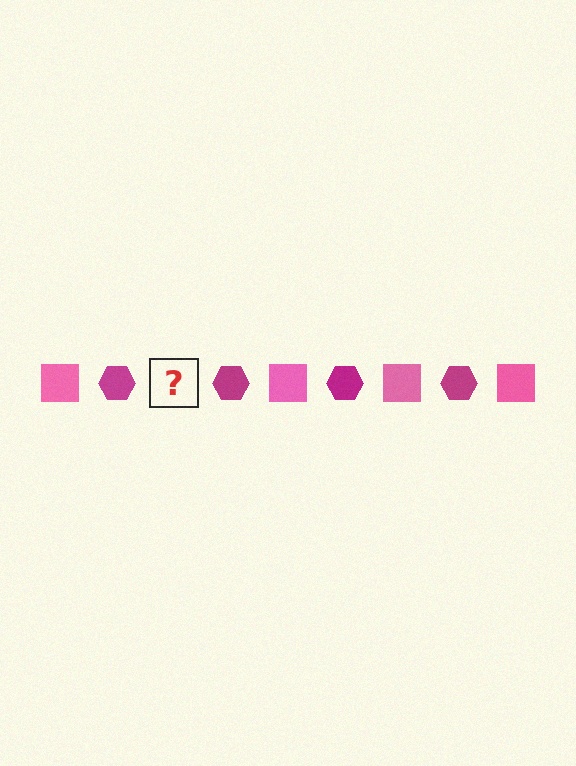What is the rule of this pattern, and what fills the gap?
The rule is that the pattern alternates between pink square and magenta hexagon. The gap should be filled with a pink square.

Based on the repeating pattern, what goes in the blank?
The blank should be a pink square.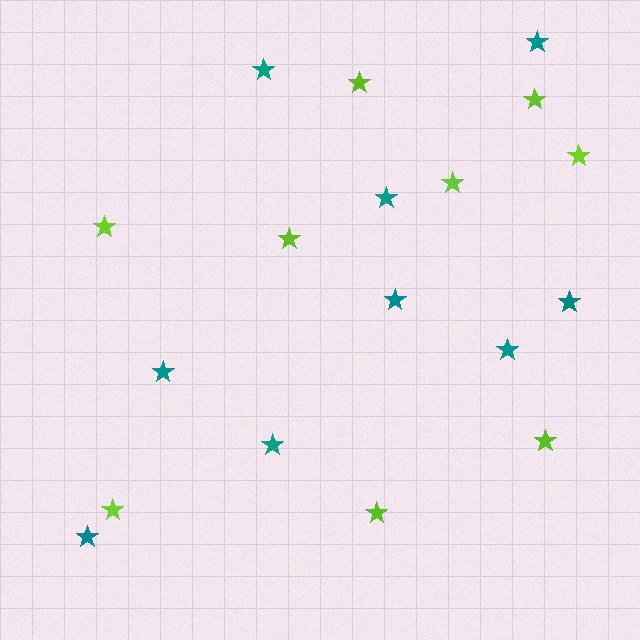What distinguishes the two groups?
There are 2 groups: one group of teal stars (9) and one group of lime stars (9).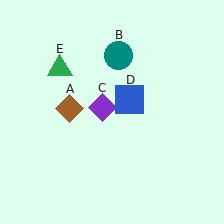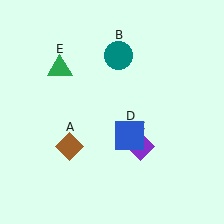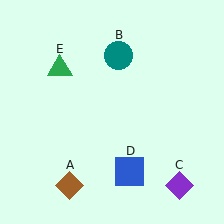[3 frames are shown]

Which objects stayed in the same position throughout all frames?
Teal circle (object B) and green triangle (object E) remained stationary.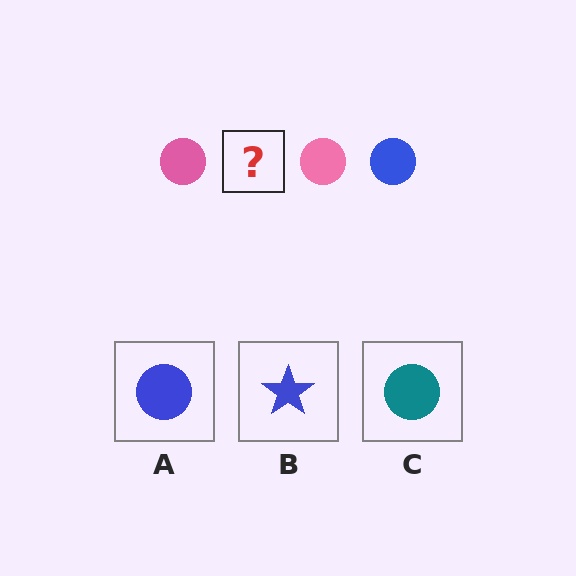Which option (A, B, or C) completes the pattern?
A.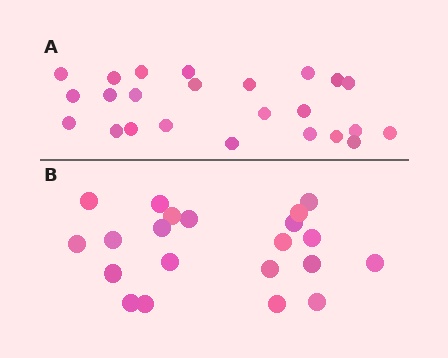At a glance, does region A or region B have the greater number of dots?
Region A (the top region) has more dots.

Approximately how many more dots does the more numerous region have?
Region A has just a few more — roughly 2 or 3 more dots than region B.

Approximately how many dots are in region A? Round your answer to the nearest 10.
About 20 dots. (The exact count is 24, which rounds to 20.)